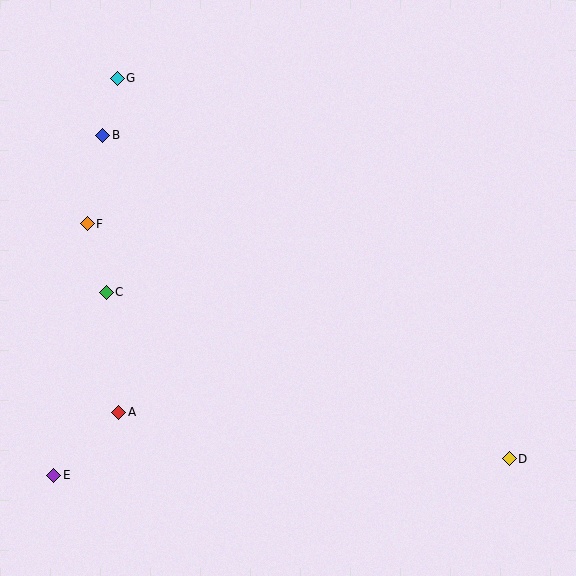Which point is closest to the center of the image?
Point C at (106, 292) is closest to the center.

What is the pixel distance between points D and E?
The distance between D and E is 456 pixels.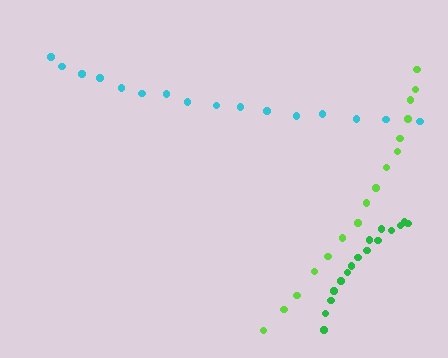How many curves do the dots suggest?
There are 3 distinct paths.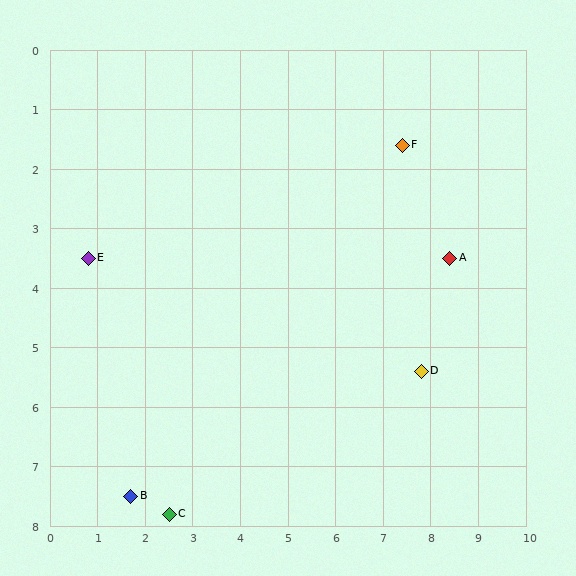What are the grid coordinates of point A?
Point A is at approximately (8.4, 3.5).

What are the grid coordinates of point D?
Point D is at approximately (7.8, 5.4).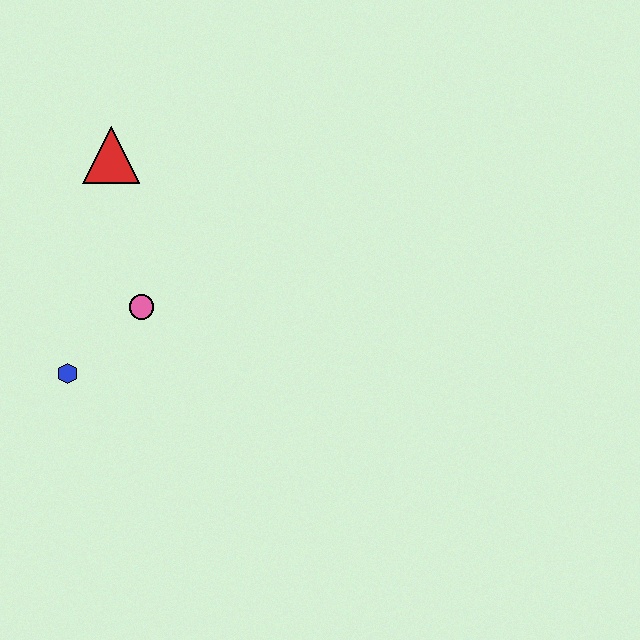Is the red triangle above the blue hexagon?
Yes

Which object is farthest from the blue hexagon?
The red triangle is farthest from the blue hexagon.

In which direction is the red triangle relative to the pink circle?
The red triangle is above the pink circle.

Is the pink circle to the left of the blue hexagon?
No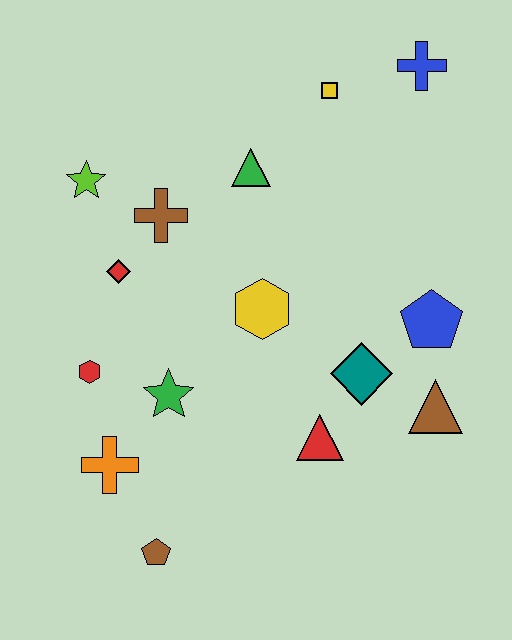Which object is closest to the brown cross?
The red diamond is closest to the brown cross.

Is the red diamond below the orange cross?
No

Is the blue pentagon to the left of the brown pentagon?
No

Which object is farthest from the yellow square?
The brown pentagon is farthest from the yellow square.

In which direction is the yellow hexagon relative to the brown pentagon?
The yellow hexagon is above the brown pentagon.